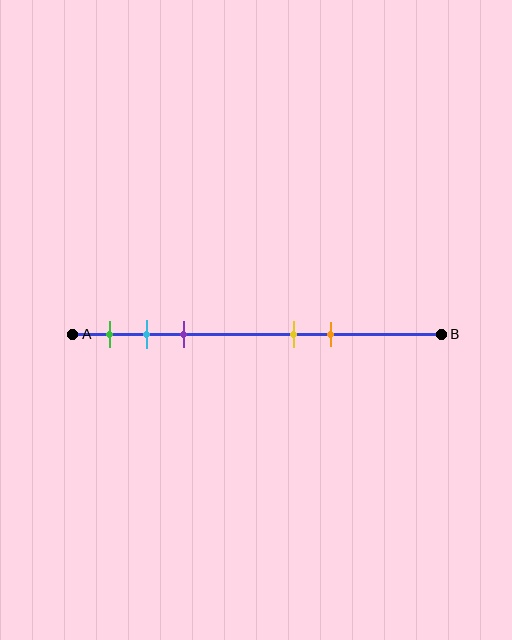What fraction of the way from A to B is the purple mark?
The purple mark is approximately 30% (0.3) of the way from A to B.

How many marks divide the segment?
There are 5 marks dividing the segment.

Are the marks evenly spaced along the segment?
No, the marks are not evenly spaced.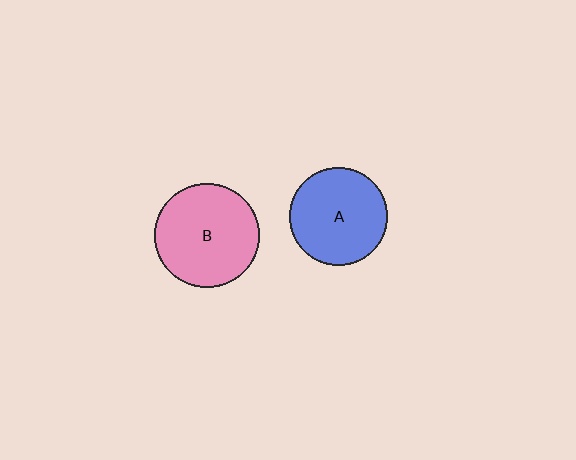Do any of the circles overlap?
No, none of the circles overlap.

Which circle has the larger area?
Circle B (pink).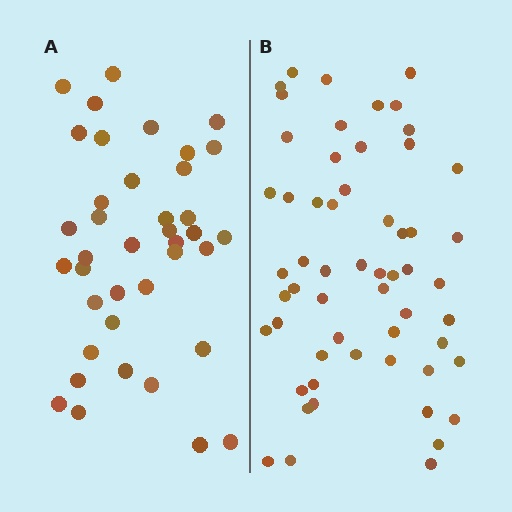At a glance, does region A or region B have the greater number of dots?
Region B (the right region) has more dots.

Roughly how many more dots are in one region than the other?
Region B has approximately 20 more dots than region A.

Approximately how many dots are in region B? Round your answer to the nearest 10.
About 60 dots. (The exact count is 57, which rounds to 60.)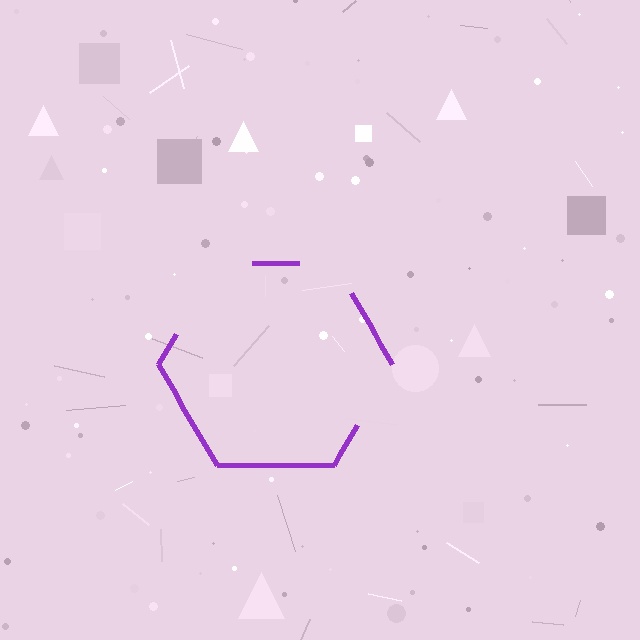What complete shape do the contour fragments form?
The contour fragments form a hexagon.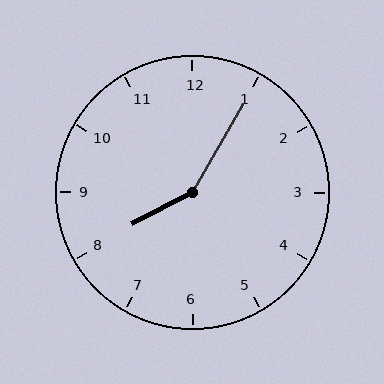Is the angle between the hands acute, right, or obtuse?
It is obtuse.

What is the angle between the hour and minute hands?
Approximately 148 degrees.